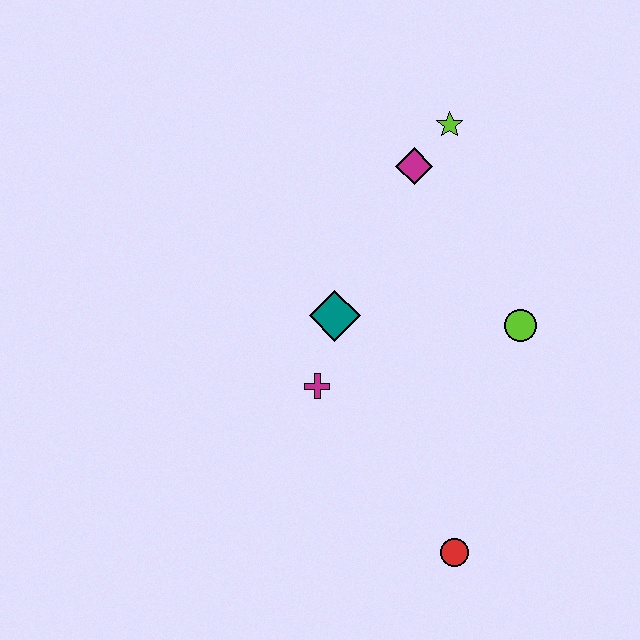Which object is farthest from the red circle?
The lime star is farthest from the red circle.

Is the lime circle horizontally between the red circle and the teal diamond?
No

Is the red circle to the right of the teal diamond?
Yes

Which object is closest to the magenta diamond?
The lime star is closest to the magenta diamond.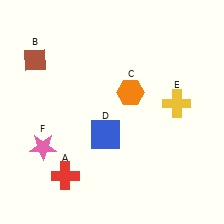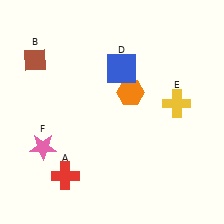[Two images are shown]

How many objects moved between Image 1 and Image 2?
1 object moved between the two images.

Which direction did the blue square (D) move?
The blue square (D) moved up.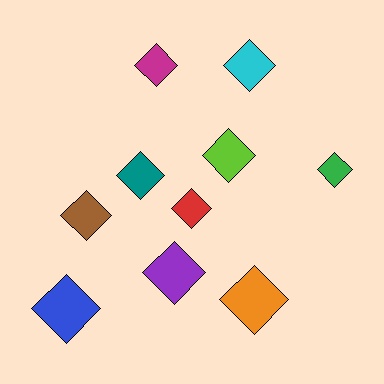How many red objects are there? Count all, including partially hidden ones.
There is 1 red object.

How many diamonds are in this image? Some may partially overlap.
There are 10 diamonds.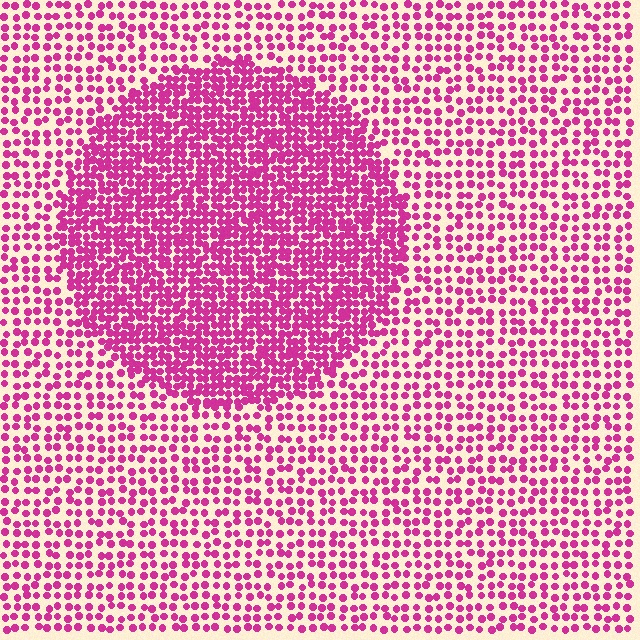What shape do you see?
I see a circle.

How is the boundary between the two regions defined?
The boundary is defined by a change in element density (approximately 2.0x ratio). All elements are the same color, size, and shape.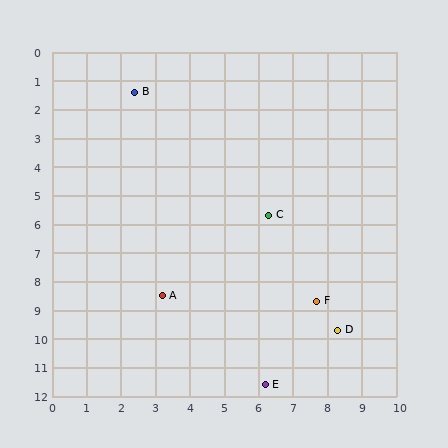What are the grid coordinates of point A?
Point A is at approximately (3.2, 8.5).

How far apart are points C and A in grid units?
Points C and A are about 4.2 grid units apart.